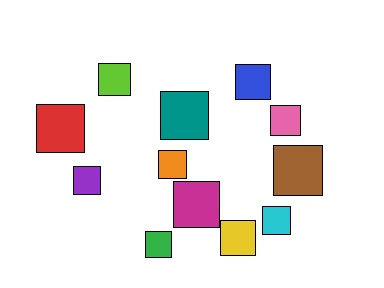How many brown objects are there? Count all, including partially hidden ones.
There is 1 brown object.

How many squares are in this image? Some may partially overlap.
There are 12 squares.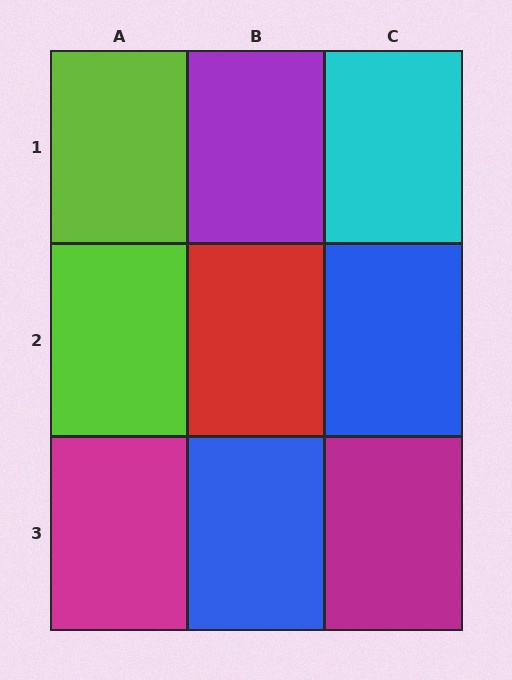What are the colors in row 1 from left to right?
Lime, purple, cyan.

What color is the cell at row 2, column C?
Blue.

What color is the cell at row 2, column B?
Red.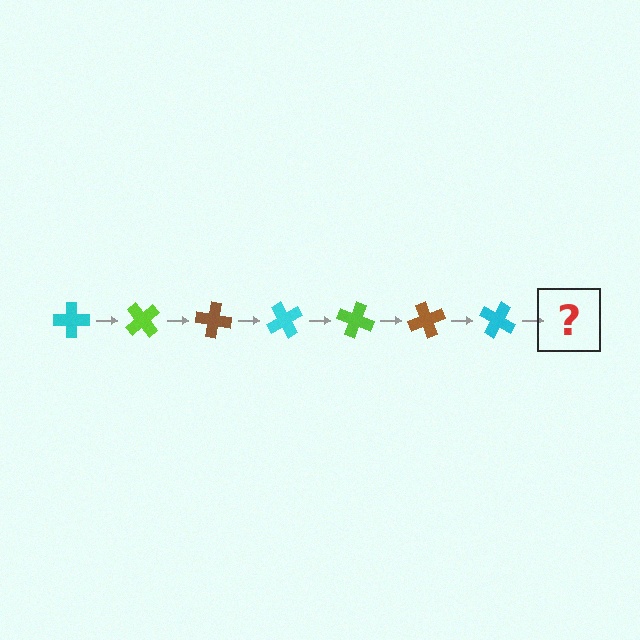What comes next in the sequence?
The next element should be a lime cross, rotated 350 degrees from the start.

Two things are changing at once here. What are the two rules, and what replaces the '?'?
The two rules are that it rotates 50 degrees each step and the color cycles through cyan, lime, and brown. The '?' should be a lime cross, rotated 350 degrees from the start.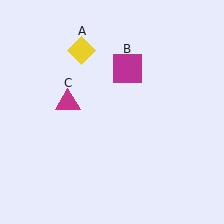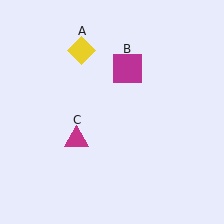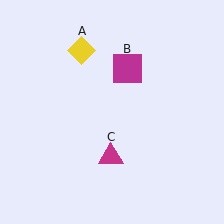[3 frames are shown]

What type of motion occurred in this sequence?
The magenta triangle (object C) rotated counterclockwise around the center of the scene.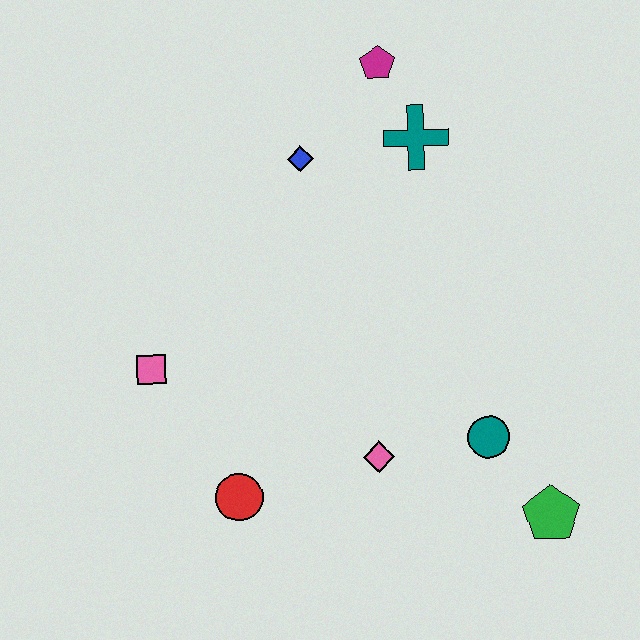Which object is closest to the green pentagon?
The teal circle is closest to the green pentagon.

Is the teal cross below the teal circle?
No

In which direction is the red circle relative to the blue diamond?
The red circle is below the blue diamond.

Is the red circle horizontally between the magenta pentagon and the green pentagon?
No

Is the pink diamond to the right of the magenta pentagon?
No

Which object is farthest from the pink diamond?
The magenta pentagon is farthest from the pink diamond.